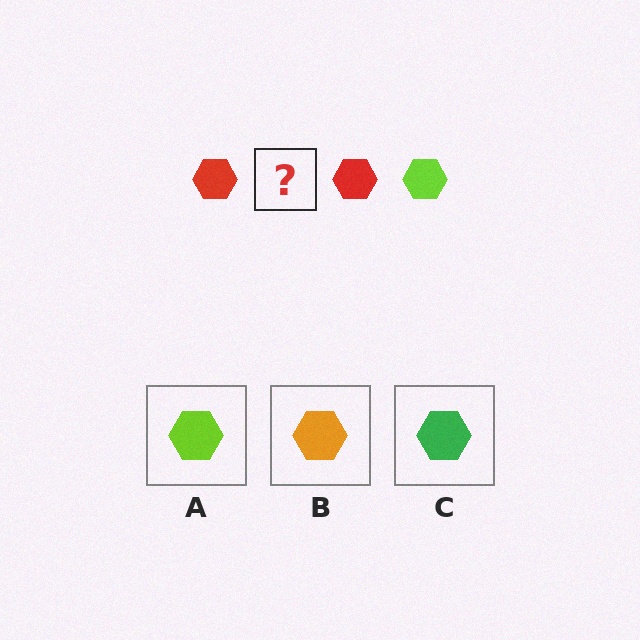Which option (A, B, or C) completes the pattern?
A.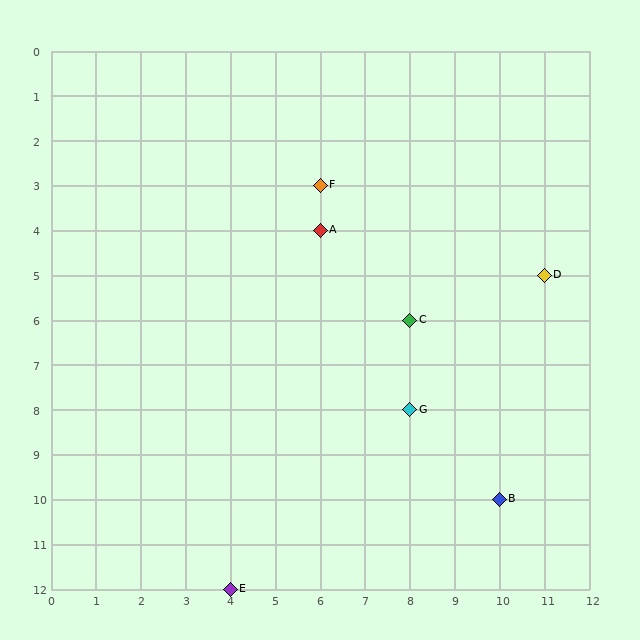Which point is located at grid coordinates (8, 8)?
Point G is at (8, 8).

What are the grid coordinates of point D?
Point D is at grid coordinates (11, 5).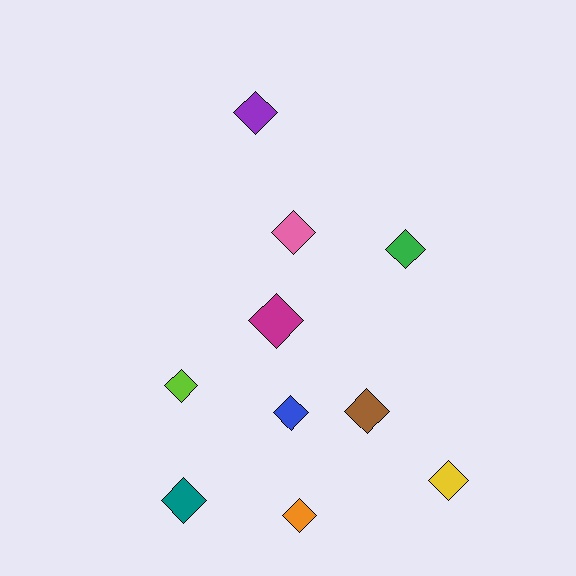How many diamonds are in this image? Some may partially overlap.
There are 10 diamonds.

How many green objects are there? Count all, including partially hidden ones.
There is 1 green object.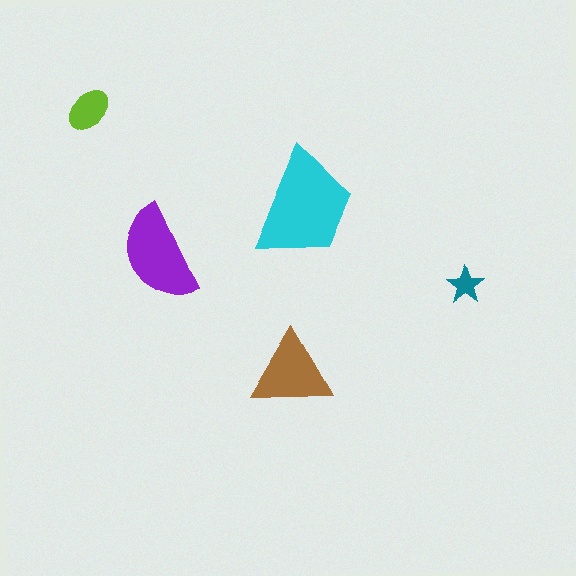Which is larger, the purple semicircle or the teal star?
The purple semicircle.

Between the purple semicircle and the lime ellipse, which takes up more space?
The purple semicircle.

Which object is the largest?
The cyan trapezoid.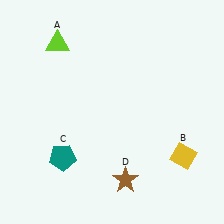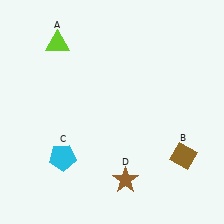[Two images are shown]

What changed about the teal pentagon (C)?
In Image 1, C is teal. In Image 2, it changed to cyan.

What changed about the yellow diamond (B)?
In Image 1, B is yellow. In Image 2, it changed to brown.